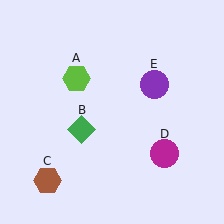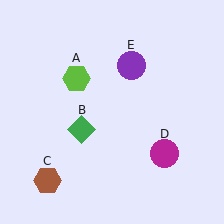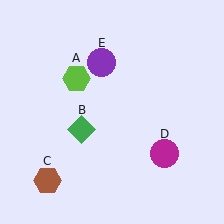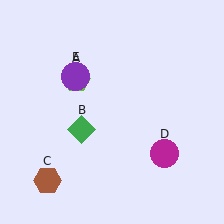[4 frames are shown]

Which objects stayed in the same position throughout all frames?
Lime hexagon (object A) and green diamond (object B) and brown hexagon (object C) and magenta circle (object D) remained stationary.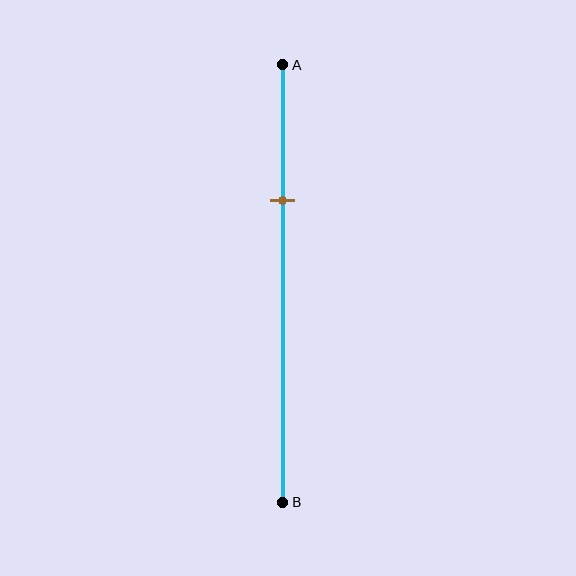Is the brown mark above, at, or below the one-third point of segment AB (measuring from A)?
The brown mark is approximately at the one-third point of segment AB.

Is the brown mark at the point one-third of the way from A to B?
Yes, the mark is approximately at the one-third point.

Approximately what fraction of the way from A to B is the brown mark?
The brown mark is approximately 30% of the way from A to B.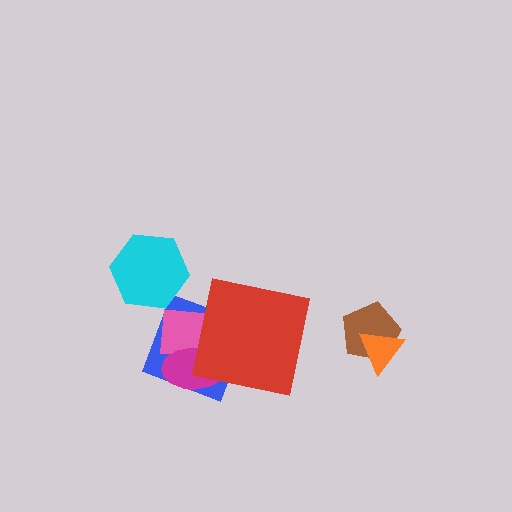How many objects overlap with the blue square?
3 objects overlap with the blue square.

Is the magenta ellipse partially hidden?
Yes, it is partially covered by another shape.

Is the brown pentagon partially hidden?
Yes, it is partially covered by another shape.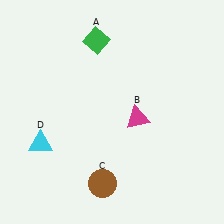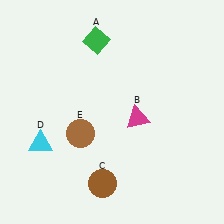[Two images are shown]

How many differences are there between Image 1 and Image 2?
There is 1 difference between the two images.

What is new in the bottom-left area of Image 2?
A brown circle (E) was added in the bottom-left area of Image 2.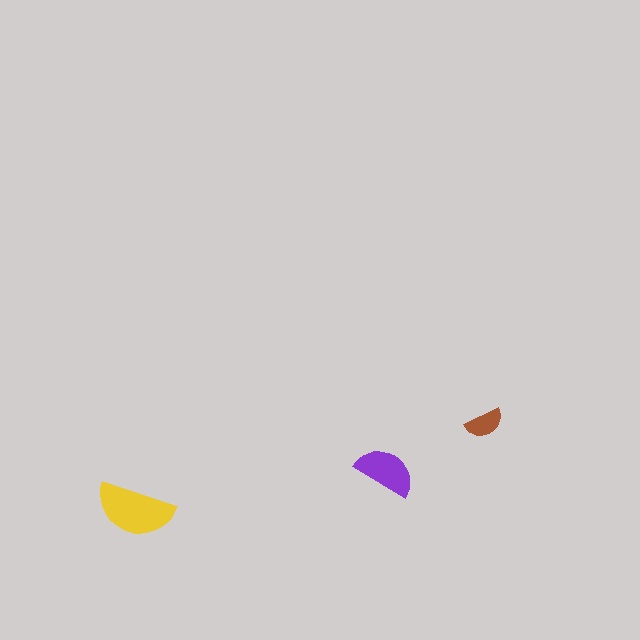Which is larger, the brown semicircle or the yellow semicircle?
The yellow one.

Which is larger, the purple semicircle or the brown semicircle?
The purple one.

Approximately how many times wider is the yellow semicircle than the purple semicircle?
About 1.5 times wider.